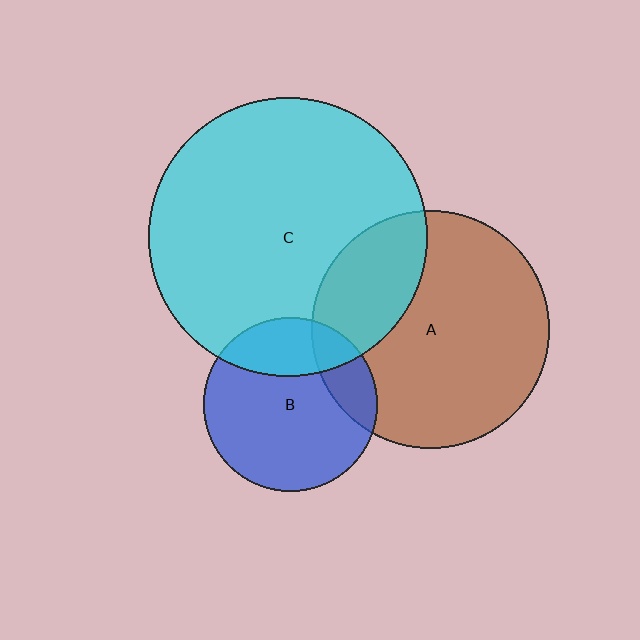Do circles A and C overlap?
Yes.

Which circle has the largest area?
Circle C (cyan).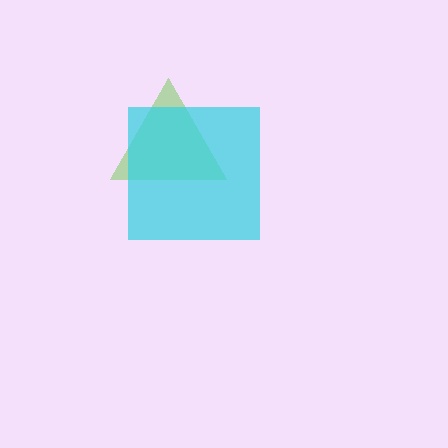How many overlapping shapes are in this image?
There are 2 overlapping shapes in the image.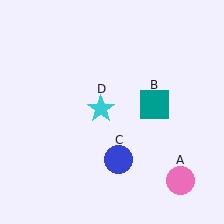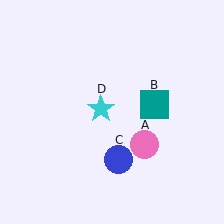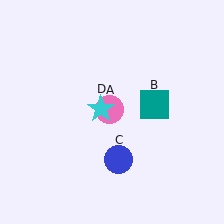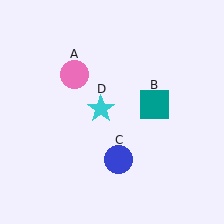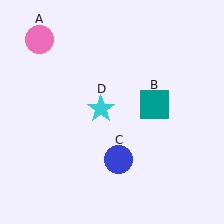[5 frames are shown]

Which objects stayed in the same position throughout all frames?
Teal square (object B) and blue circle (object C) and cyan star (object D) remained stationary.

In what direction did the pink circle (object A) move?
The pink circle (object A) moved up and to the left.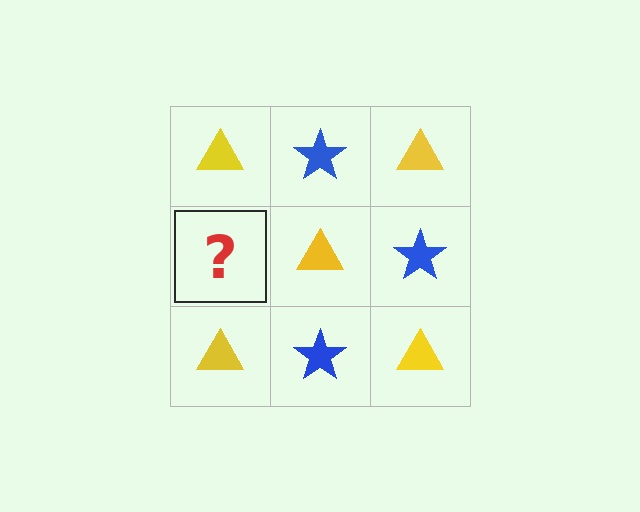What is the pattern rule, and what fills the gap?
The rule is that it alternates yellow triangle and blue star in a checkerboard pattern. The gap should be filled with a blue star.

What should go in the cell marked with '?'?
The missing cell should contain a blue star.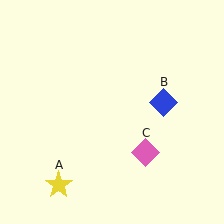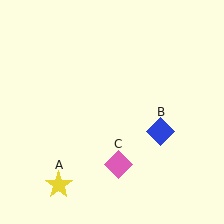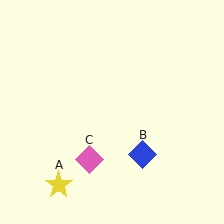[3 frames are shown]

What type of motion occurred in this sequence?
The blue diamond (object B), pink diamond (object C) rotated clockwise around the center of the scene.